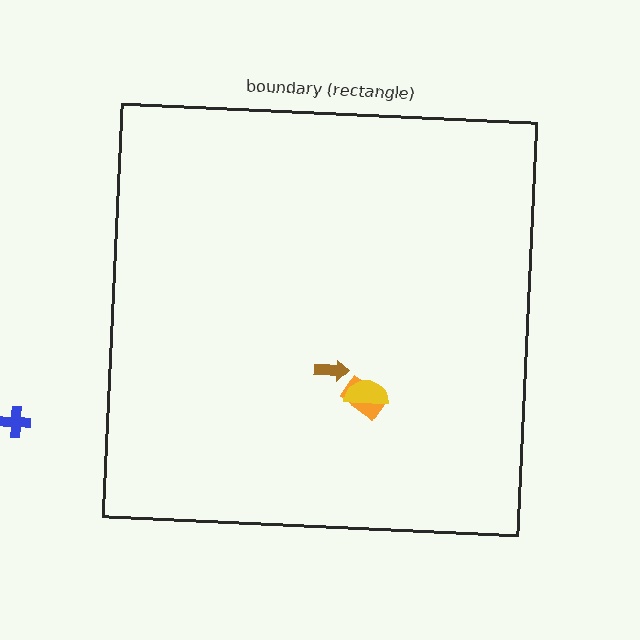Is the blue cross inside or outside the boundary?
Outside.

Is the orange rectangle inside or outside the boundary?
Inside.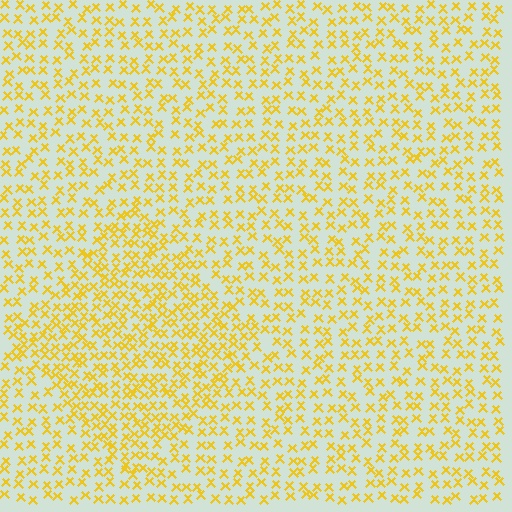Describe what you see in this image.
The image contains small yellow elements arranged at two different densities. A diamond-shaped region is visible where the elements are more densely packed than the surrounding area.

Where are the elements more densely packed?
The elements are more densely packed inside the diamond boundary.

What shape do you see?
I see a diamond.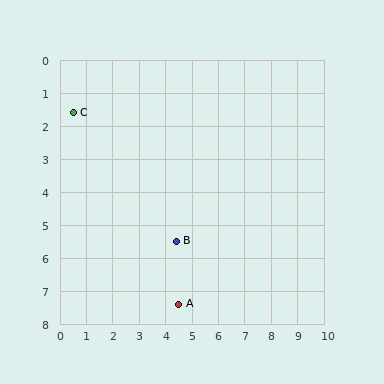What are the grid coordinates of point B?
Point B is at approximately (4.4, 5.5).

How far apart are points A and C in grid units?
Points A and C are about 7.0 grid units apart.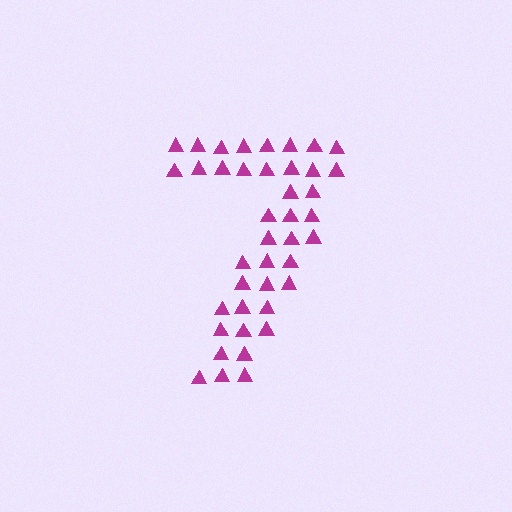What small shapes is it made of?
It is made of small triangles.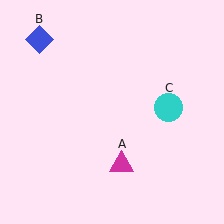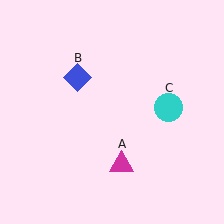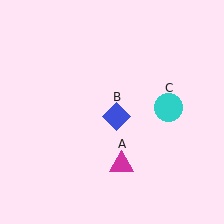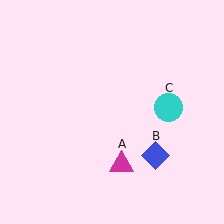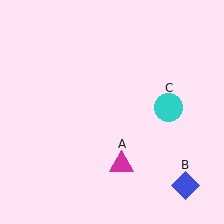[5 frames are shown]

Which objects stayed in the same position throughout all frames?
Magenta triangle (object A) and cyan circle (object C) remained stationary.